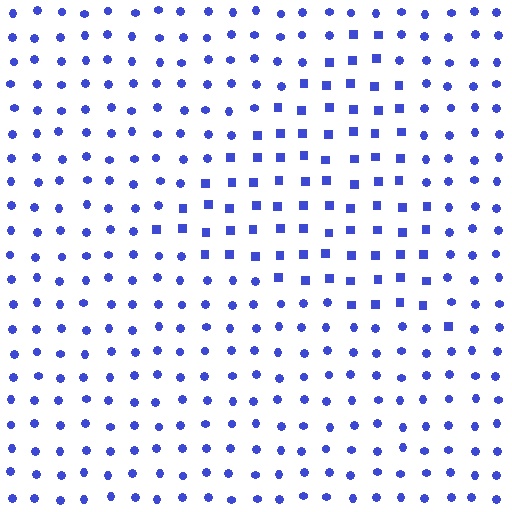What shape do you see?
I see a triangle.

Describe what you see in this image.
The image is filled with small blue elements arranged in a uniform grid. A triangle-shaped region contains squares, while the surrounding area contains circles. The boundary is defined purely by the change in element shape.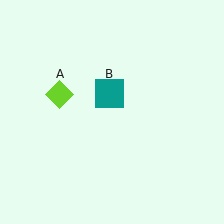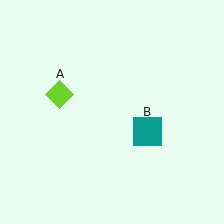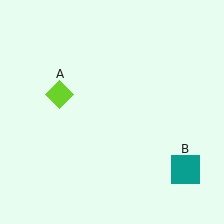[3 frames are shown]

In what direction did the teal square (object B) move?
The teal square (object B) moved down and to the right.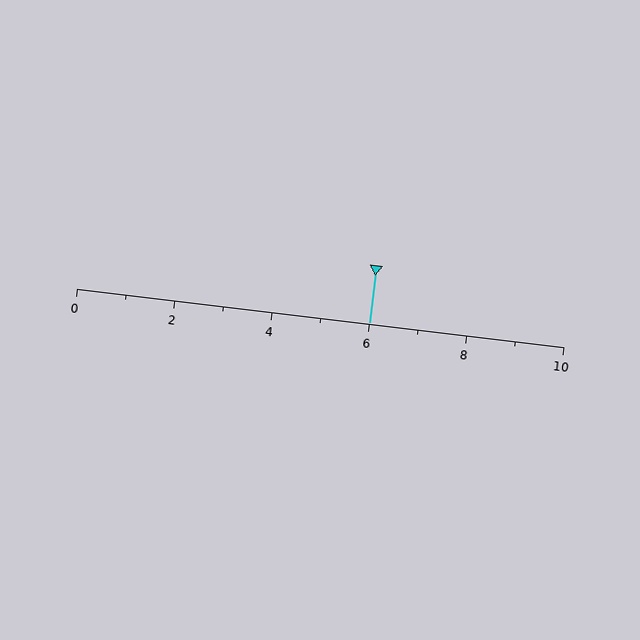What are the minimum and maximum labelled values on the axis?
The axis runs from 0 to 10.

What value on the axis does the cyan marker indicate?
The marker indicates approximately 6.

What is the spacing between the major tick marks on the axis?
The major ticks are spaced 2 apart.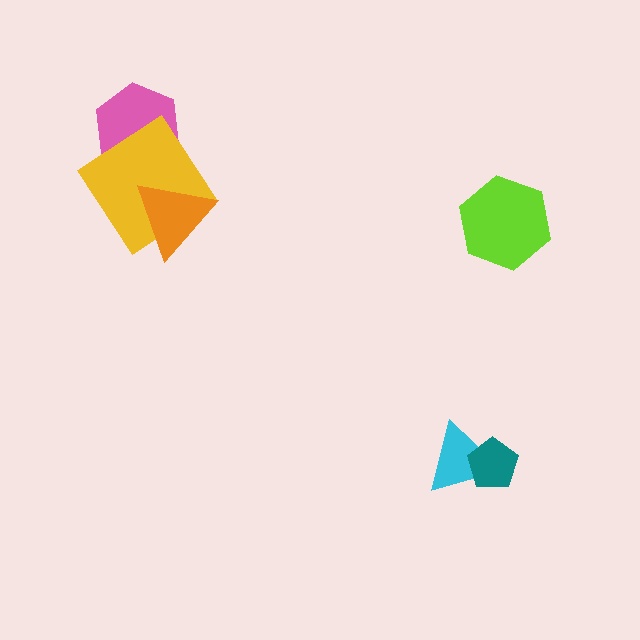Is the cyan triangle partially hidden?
Yes, it is partially covered by another shape.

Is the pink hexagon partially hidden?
Yes, it is partially covered by another shape.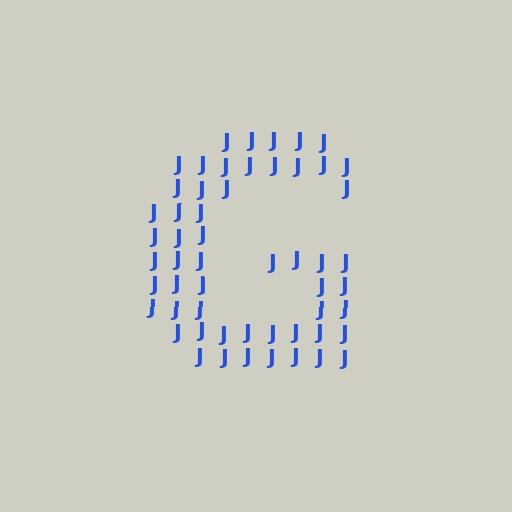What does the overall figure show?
The overall figure shows the letter G.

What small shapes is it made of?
It is made of small letter J's.